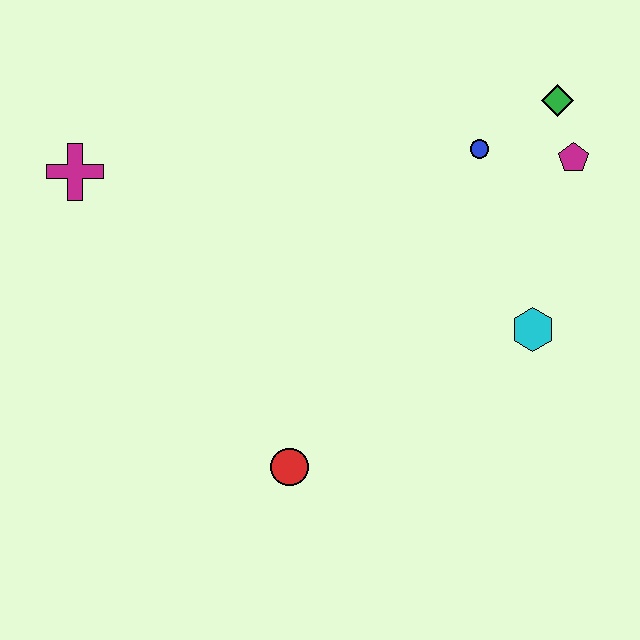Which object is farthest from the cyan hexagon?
The magenta cross is farthest from the cyan hexagon.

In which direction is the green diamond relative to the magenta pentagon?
The green diamond is above the magenta pentagon.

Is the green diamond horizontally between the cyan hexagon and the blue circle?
No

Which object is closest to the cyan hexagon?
The magenta pentagon is closest to the cyan hexagon.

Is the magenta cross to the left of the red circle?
Yes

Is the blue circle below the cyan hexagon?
No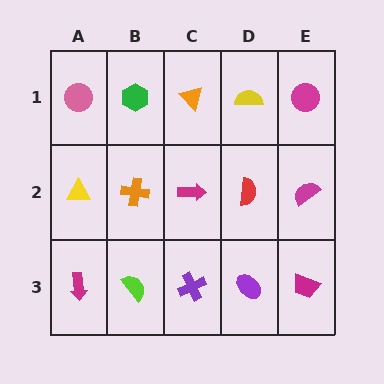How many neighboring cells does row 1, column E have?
2.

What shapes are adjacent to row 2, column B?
A green hexagon (row 1, column B), a lime semicircle (row 3, column B), a yellow triangle (row 2, column A), a magenta arrow (row 2, column C).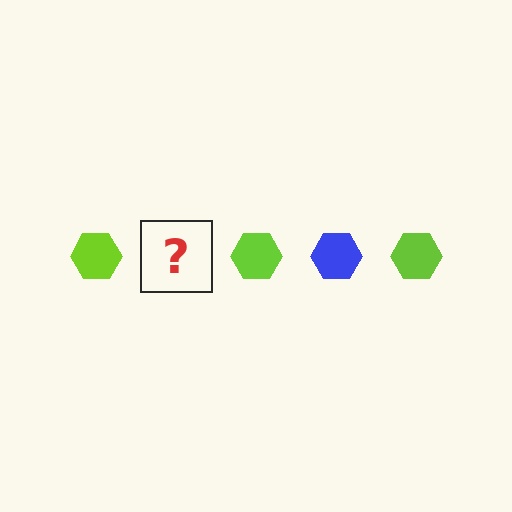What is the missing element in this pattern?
The missing element is a blue hexagon.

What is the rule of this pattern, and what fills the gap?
The rule is that the pattern cycles through lime, blue hexagons. The gap should be filled with a blue hexagon.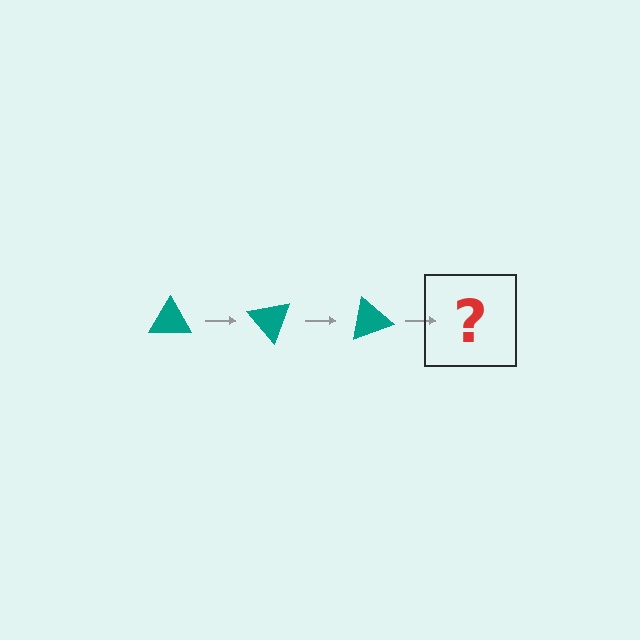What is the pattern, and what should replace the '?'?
The pattern is that the triangle rotates 50 degrees each step. The '?' should be a teal triangle rotated 150 degrees.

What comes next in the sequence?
The next element should be a teal triangle rotated 150 degrees.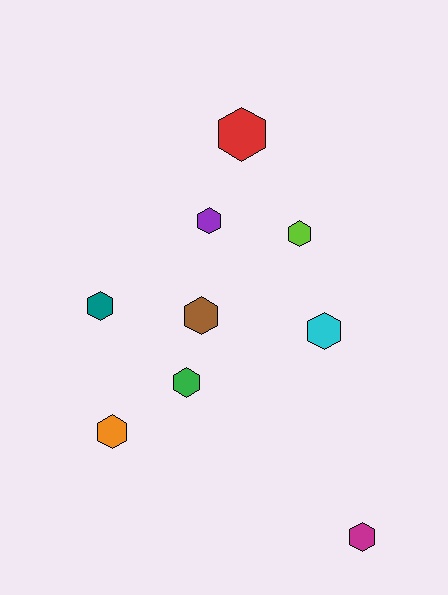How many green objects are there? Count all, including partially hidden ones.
There is 1 green object.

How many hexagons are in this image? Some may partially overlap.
There are 9 hexagons.